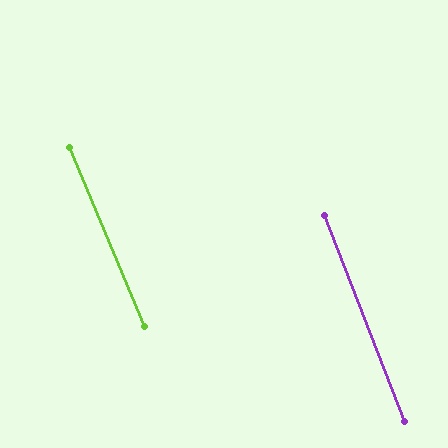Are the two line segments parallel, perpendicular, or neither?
Parallel — their directions differ by only 1.3°.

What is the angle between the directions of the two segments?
Approximately 1 degree.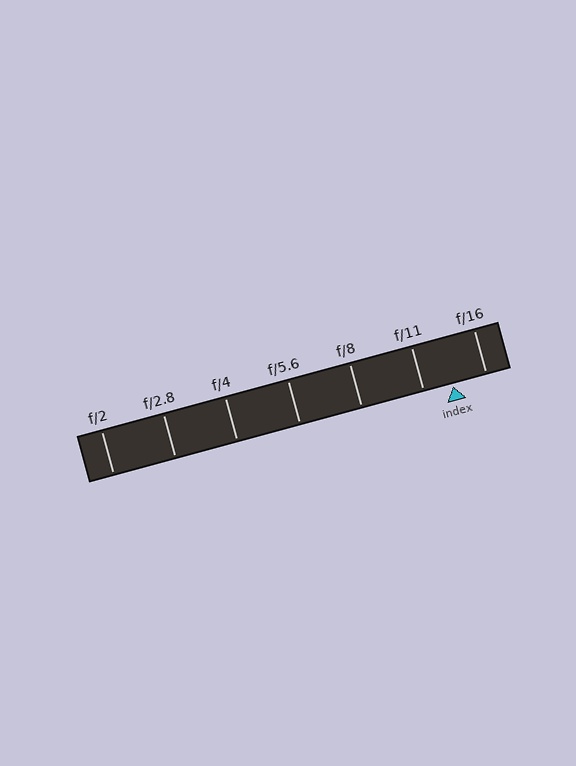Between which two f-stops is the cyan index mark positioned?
The index mark is between f/11 and f/16.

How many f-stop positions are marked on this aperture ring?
There are 7 f-stop positions marked.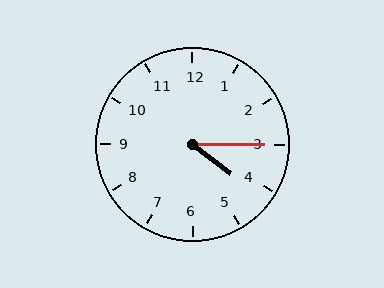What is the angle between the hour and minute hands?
Approximately 38 degrees.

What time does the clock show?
4:15.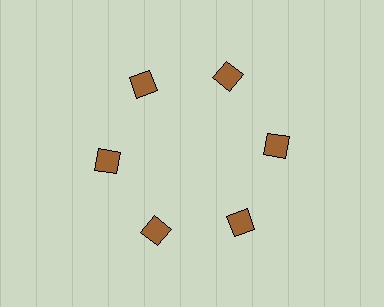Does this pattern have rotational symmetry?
Yes, this pattern has 6-fold rotational symmetry. It looks the same after rotating 60 degrees around the center.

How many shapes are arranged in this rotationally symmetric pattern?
There are 6 shapes, arranged in 6 groups of 1.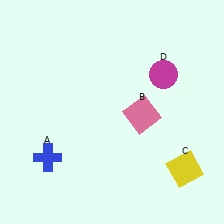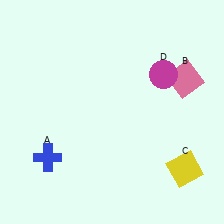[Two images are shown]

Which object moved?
The pink square (B) moved right.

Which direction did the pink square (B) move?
The pink square (B) moved right.